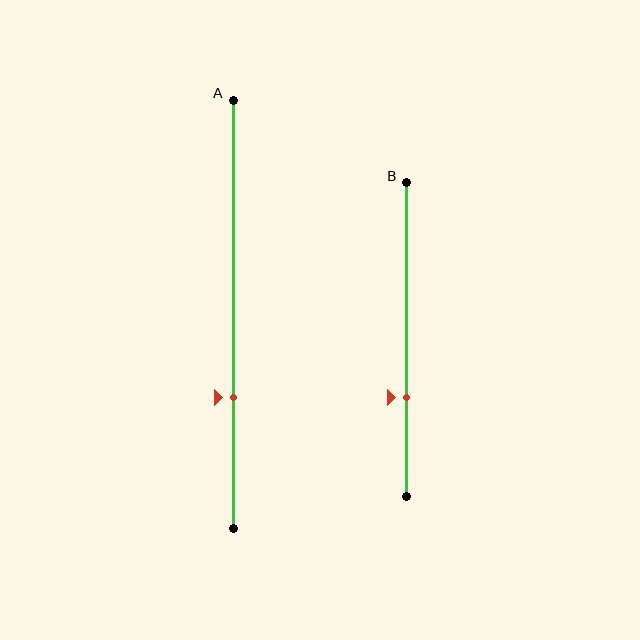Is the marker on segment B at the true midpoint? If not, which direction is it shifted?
No, the marker on segment B is shifted downward by about 18% of the segment length.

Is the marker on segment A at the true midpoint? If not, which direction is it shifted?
No, the marker on segment A is shifted downward by about 19% of the segment length.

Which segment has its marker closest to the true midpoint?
Segment B has its marker closest to the true midpoint.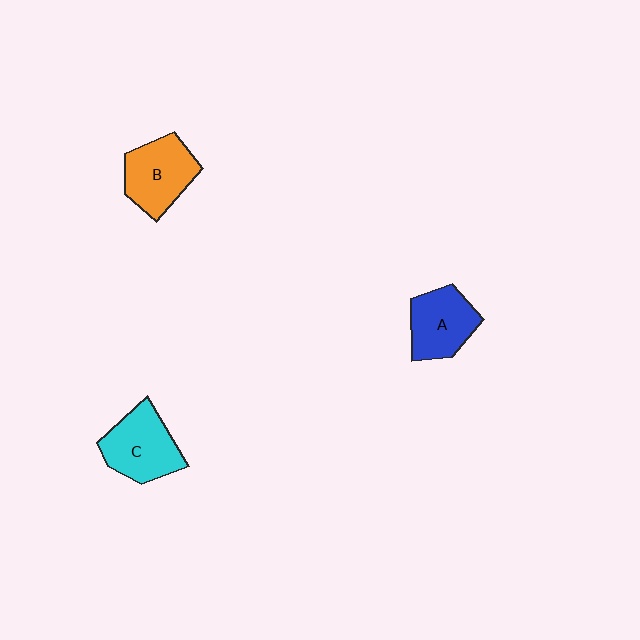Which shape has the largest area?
Shape C (cyan).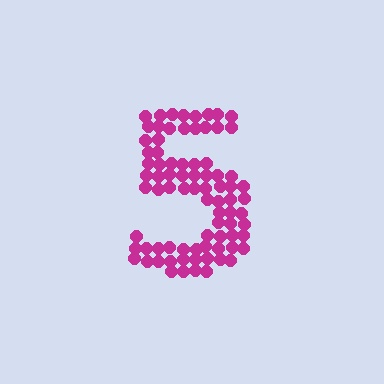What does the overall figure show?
The overall figure shows the digit 5.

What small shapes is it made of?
It is made of small circles.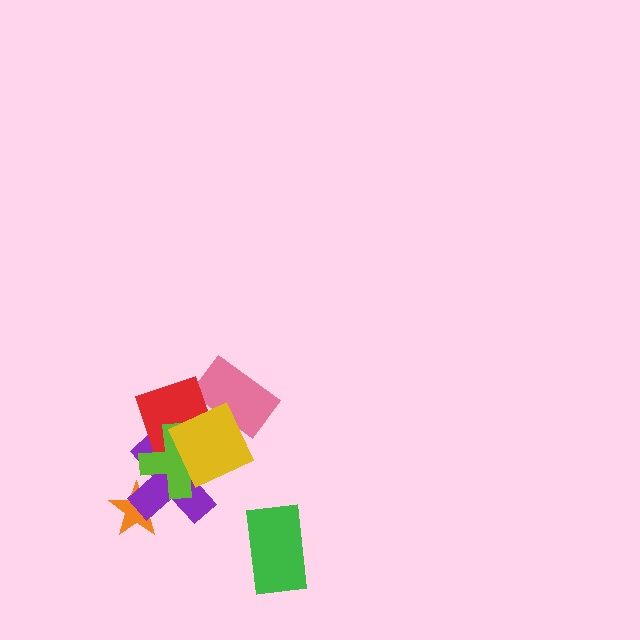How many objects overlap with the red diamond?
4 objects overlap with the red diamond.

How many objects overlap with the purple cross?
4 objects overlap with the purple cross.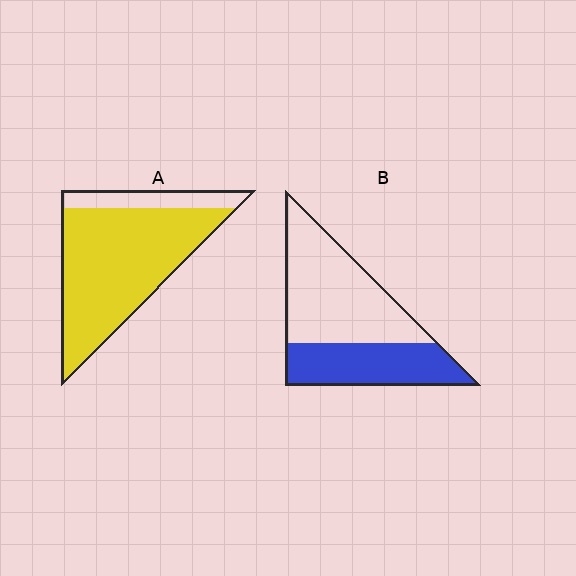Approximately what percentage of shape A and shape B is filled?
A is approximately 85% and B is approximately 40%.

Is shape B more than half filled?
No.